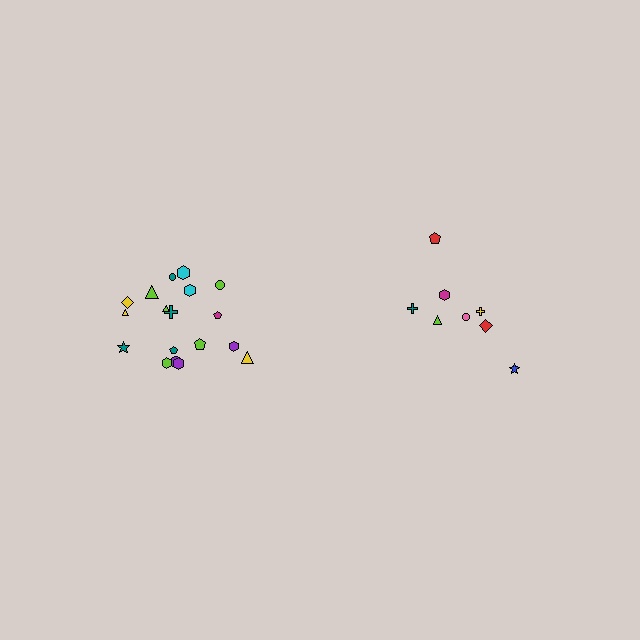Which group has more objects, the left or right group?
The left group.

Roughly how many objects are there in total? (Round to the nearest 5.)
Roughly 25 objects in total.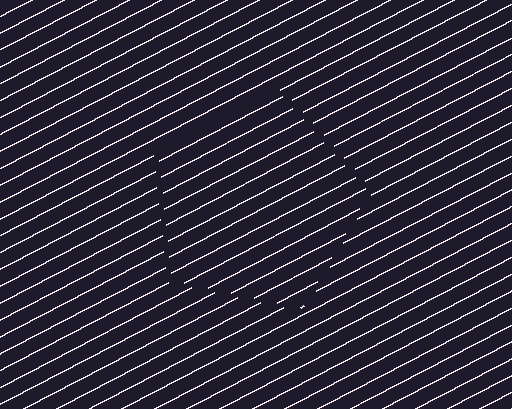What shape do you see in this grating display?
An illusory pentagon. The interior of the shape contains the same grating, shifted by half a period — the contour is defined by the phase discontinuity where line-ends from the inner and outer gratings abut.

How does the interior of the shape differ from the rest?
The interior of the shape contains the same grating, shifted by half a period — the contour is defined by the phase discontinuity where line-ends from the inner and outer gratings abut.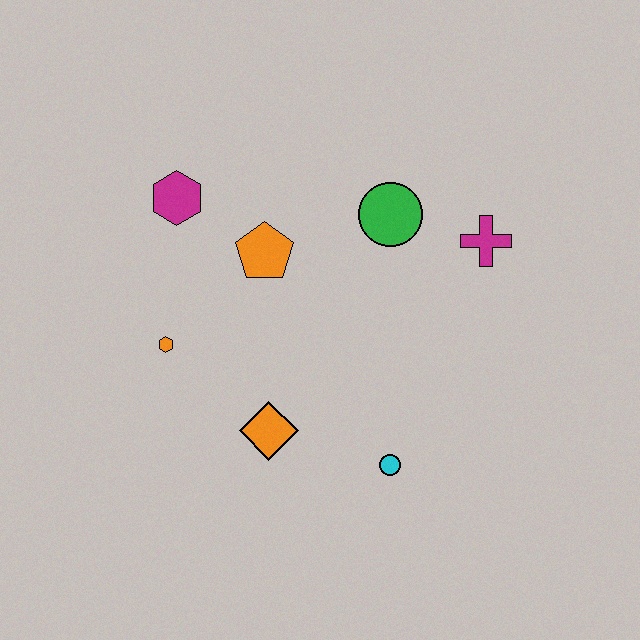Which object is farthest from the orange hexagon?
The magenta cross is farthest from the orange hexagon.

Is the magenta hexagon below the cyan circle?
No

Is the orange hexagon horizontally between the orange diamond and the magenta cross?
No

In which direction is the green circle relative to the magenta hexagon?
The green circle is to the right of the magenta hexagon.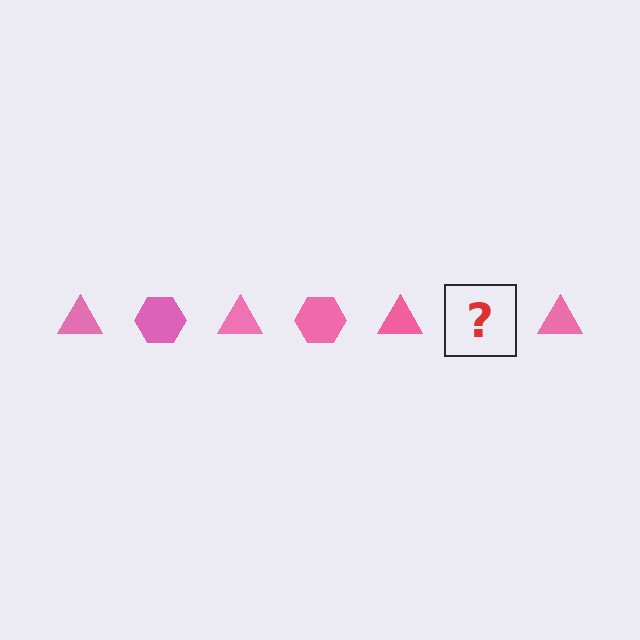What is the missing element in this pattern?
The missing element is a pink hexagon.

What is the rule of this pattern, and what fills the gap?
The rule is that the pattern cycles through triangle, hexagon shapes in pink. The gap should be filled with a pink hexagon.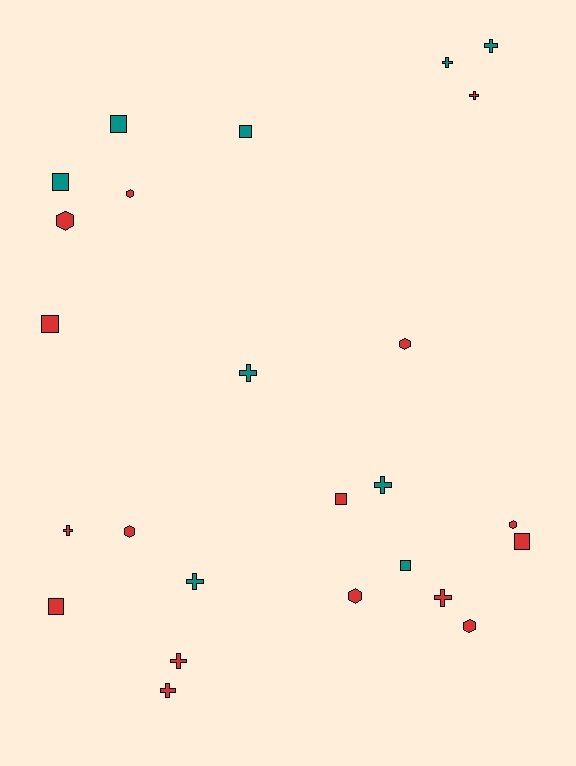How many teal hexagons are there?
There are no teal hexagons.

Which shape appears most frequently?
Cross, with 10 objects.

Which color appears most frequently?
Red, with 16 objects.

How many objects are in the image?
There are 25 objects.